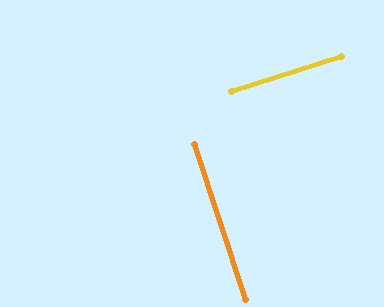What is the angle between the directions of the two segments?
Approximately 89 degrees.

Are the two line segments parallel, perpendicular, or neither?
Perpendicular — they meet at approximately 89°.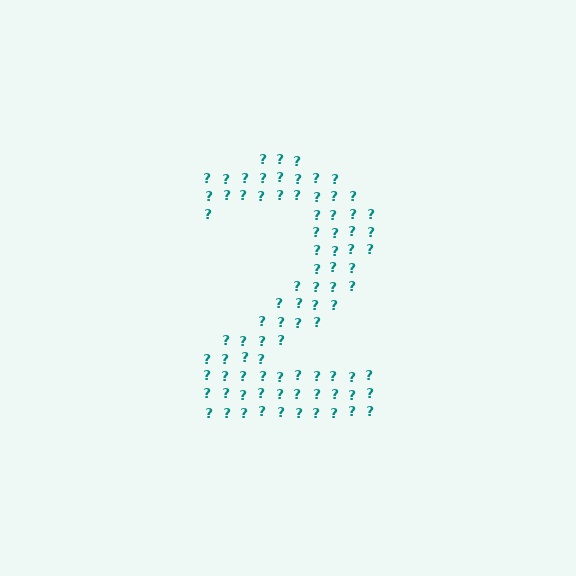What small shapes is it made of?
It is made of small question marks.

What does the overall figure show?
The overall figure shows the digit 2.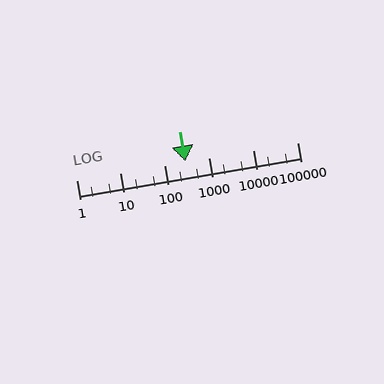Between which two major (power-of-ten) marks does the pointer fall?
The pointer is between 100 and 1000.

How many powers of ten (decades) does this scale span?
The scale spans 5 decades, from 1 to 100000.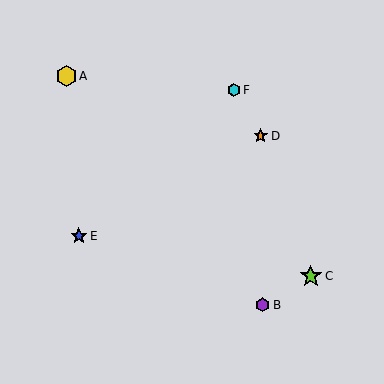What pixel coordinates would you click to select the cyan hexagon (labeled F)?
Click at (234, 90) to select the cyan hexagon F.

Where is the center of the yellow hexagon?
The center of the yellow hexagon is at (66, 76).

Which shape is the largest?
The lime star (labeled C) is the largest.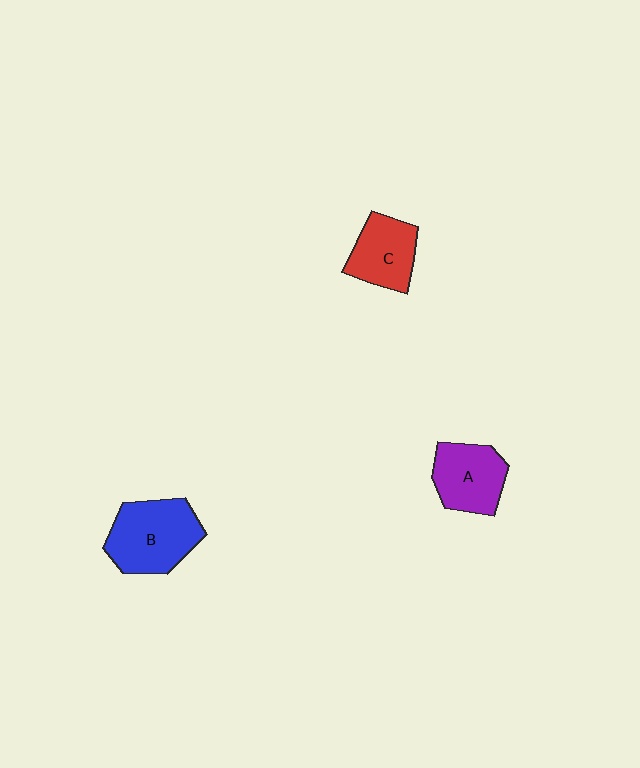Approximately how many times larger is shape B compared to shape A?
Approximately 1.3 times.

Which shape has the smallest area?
Shape C (red).